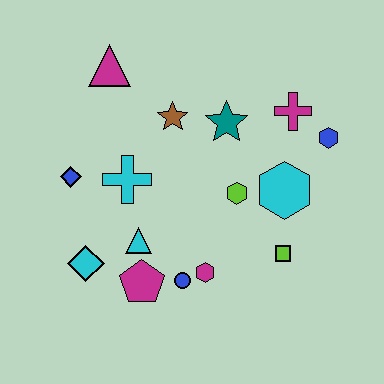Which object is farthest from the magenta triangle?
The lime square is farthest from the magenta triangle.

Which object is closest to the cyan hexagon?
The lime hexagon is closest to the cyan hexagon.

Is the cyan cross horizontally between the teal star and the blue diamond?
Yes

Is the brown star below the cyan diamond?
No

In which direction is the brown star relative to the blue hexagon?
The brown star is to the left of the blue hexagon.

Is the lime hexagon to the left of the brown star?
No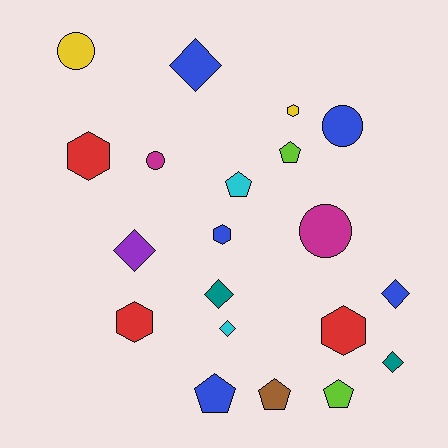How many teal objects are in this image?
There are 2 teal objects.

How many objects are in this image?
There are 20 objects.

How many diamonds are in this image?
There are 6 diamonds.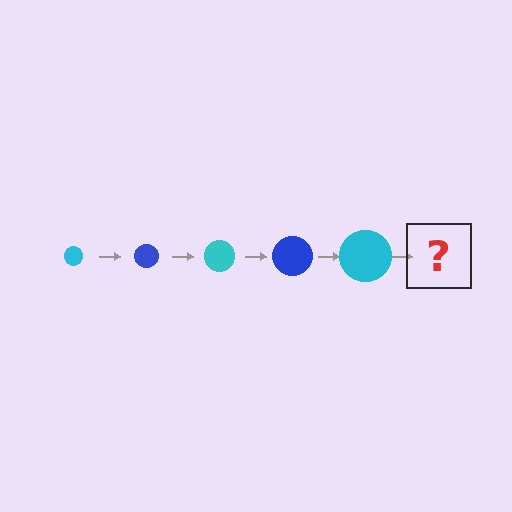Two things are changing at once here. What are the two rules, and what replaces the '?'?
The two rules are that the circle grows larger each step and the color cycles through cyan and blue. The '?' should be a blue circle, larger than the previous one.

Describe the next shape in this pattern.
It should be a blue circle, larger than the previous one.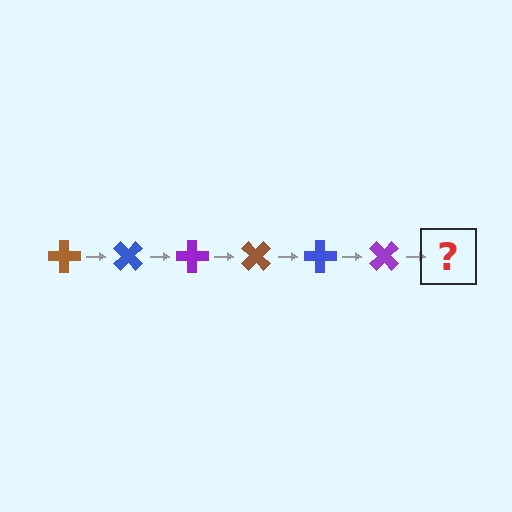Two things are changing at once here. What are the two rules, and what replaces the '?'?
The two rules are that it rotates 45 degrees each step and the color cycles through brown, blue, and purple. The '?' should be a brown cross, rotated 270 degrees from the start.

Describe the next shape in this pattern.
It should be a brown cross, rotated 270 degrees from the start.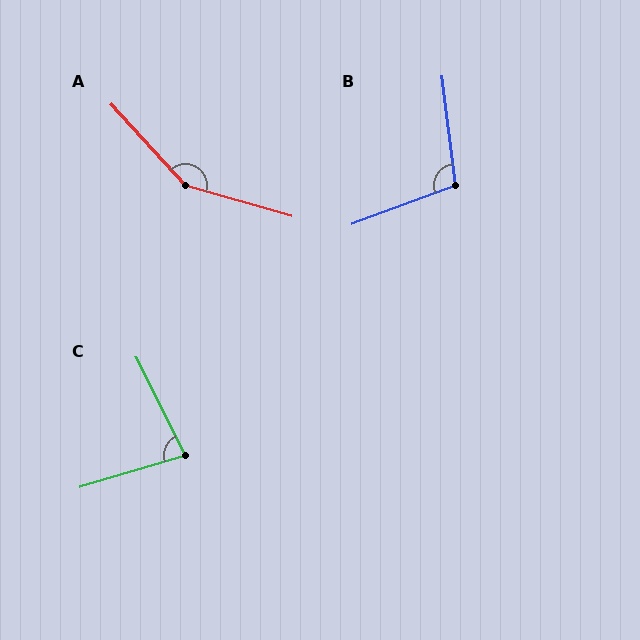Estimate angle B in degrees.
Approximately 103 degrees.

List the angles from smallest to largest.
C (80°), B (103°), A (148°).